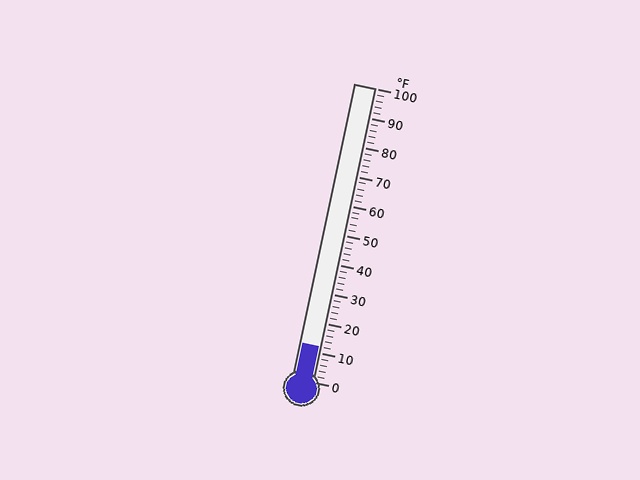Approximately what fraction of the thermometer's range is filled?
The thermometer is filled to approximately 10% of its range.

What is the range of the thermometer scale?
The thermometer scale ranges from 0°F to 100°F.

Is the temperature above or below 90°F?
The temperature is below 90°F.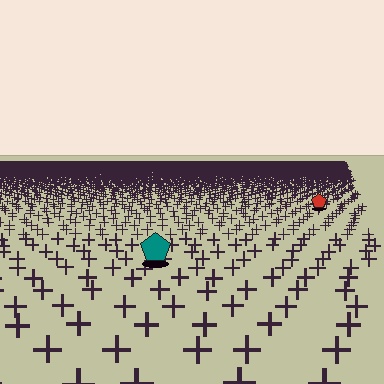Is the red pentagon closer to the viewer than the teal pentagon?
No. The teal pentagon is closer — you can tell from the texture gradient: the ground texture is coarser near it.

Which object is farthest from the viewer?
The red pentagon is farthest from the viewer. It appears smaller and the ground texture around it is denser.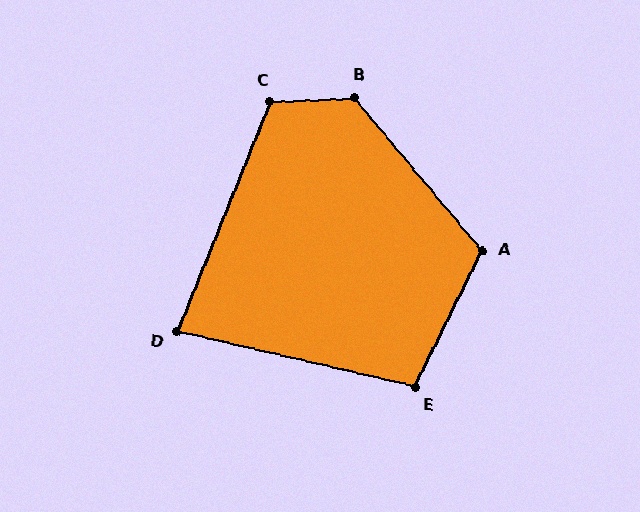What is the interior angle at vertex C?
Approximately 115 degrees (obtuse).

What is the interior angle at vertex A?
Approximately 114 degrees (obtuse).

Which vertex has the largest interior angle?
B, at approximately 127 degrees.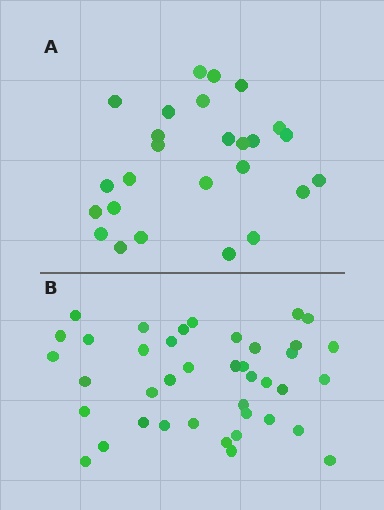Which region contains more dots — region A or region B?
Region B (the bottom region) has more dots.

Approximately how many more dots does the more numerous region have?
Region B has approximately 15 more dots than region A.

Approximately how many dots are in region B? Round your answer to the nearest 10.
About 40 dots.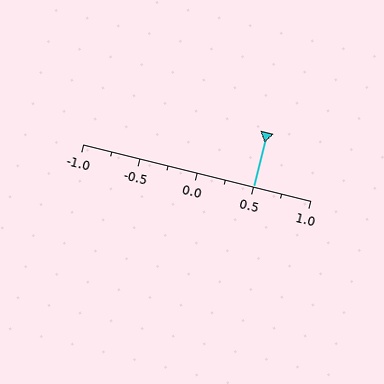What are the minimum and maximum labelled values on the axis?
The axis runs from -1.0 to 1.0.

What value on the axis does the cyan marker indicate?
The marker indicates approximately 0.5.